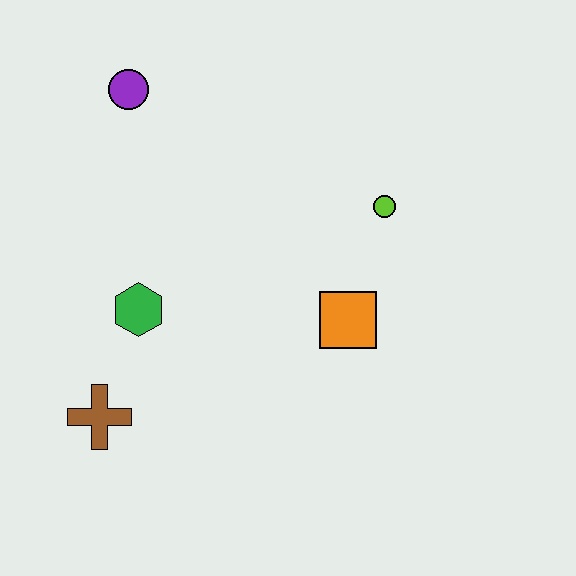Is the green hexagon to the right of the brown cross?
Yes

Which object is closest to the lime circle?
The orange square is closest to the lime circle.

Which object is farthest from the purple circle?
The brown cross is farthest from the purple circle.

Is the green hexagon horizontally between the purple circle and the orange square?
Yes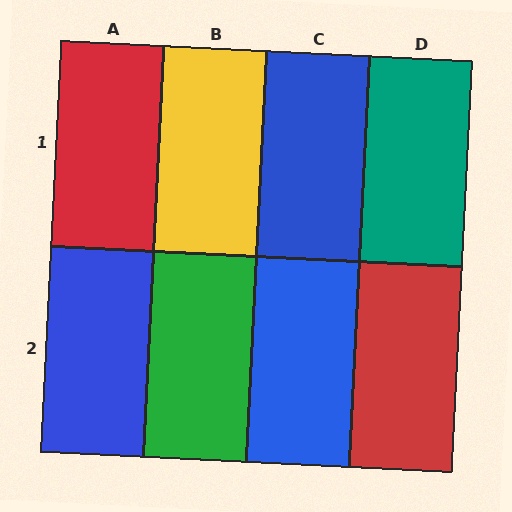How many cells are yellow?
1 cell is yellow.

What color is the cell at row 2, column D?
Red.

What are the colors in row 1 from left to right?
Red, yellow, blue, teal.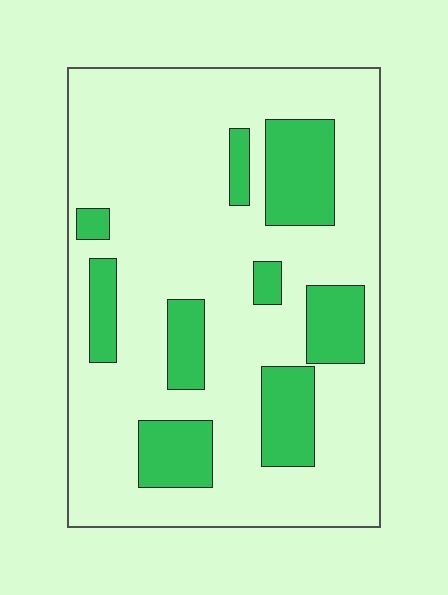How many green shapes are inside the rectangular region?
9.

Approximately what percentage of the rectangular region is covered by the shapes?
Approximately 25%.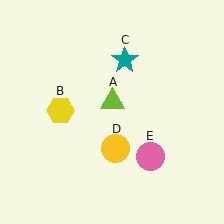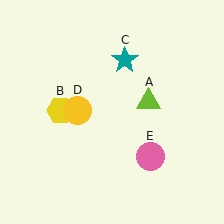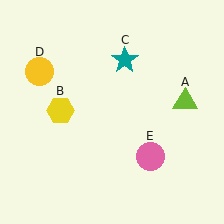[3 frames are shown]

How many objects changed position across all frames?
2 objects changed position: lime triangle (object A), yellow circle (object D).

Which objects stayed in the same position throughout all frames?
Yellow hexagon (object B) and teal star (object C) and pink circle (object E) remained stationary.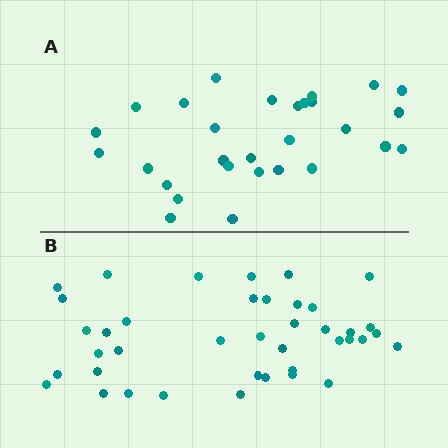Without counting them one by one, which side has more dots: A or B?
Region B (the bottom region) has more dots.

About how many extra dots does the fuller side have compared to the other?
Region B has roughly 12 or so more dots than region A.